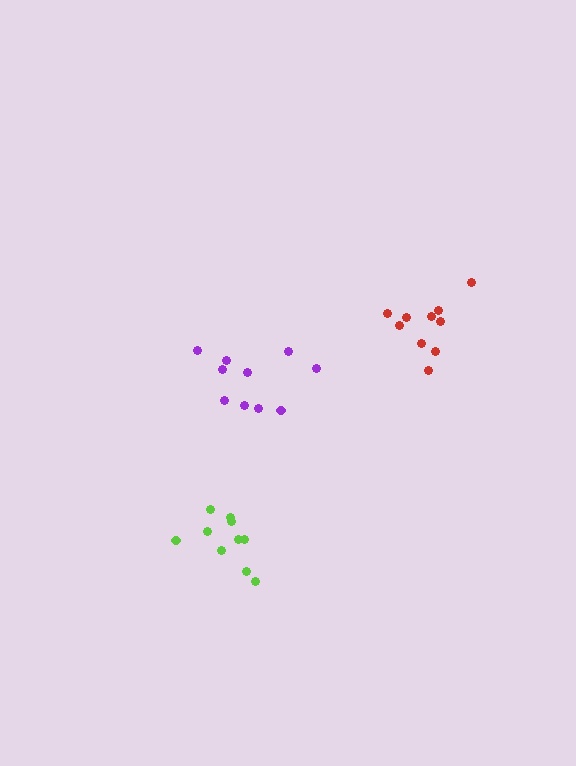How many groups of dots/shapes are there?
There are 3 groups.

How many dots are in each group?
Group 1: 10 dots, Group 2: 10 dots, Group 3: 10 dots (30 total).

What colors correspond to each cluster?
The clusters are colored: purple, lime, red.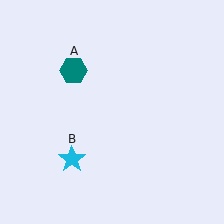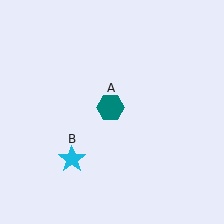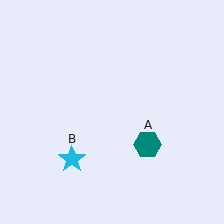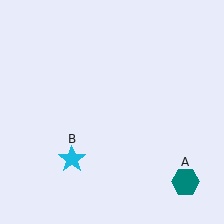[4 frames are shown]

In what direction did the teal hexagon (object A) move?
The teal hexagon (object A) moved down and to the right.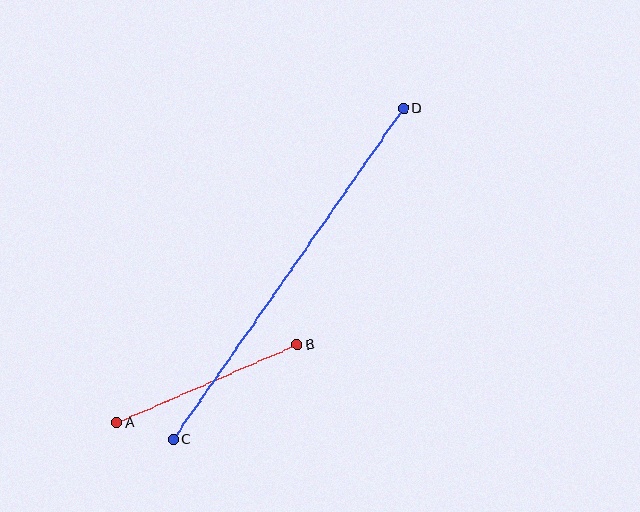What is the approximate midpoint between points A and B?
The midpoint is at approximately (207, 384) pixels.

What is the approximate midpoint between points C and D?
The midpoint is at approximately (289, 274) pixels.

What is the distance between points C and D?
The distance is approximately 403 pixels.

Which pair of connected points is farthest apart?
Points C and D are farthest apart.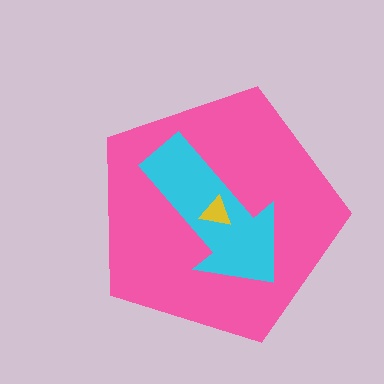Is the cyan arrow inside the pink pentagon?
Yes.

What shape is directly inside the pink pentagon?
The cyan arrow.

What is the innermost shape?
The yellow triangle.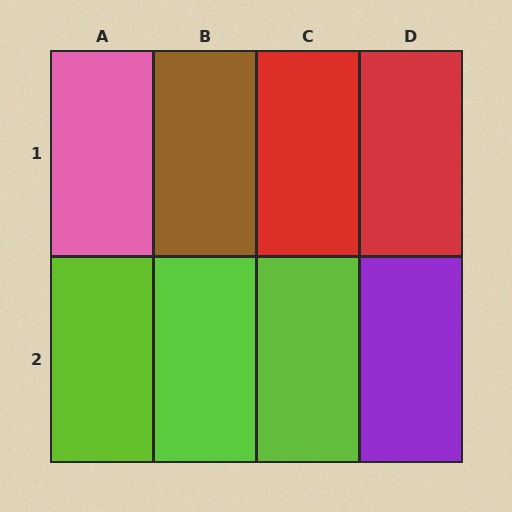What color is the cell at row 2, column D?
Purple.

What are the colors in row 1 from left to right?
Pink, brown, red, red.